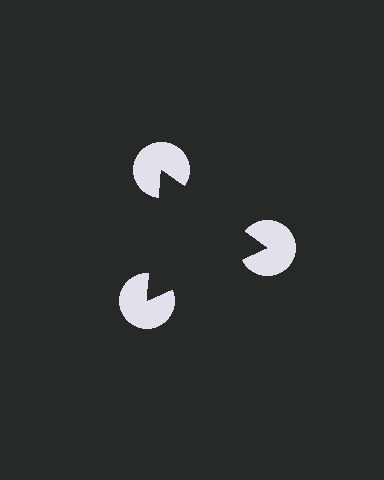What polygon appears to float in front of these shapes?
An illusory triangle — its edges are inferred from the aligned wedge cuts in the pac-man discs, not physically drawn.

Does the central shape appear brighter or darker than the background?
It typically appears slightly darker than the background, even though no actual brightness change is drawn.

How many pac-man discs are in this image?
There are 3 — one at each vertex of the illusory triangle.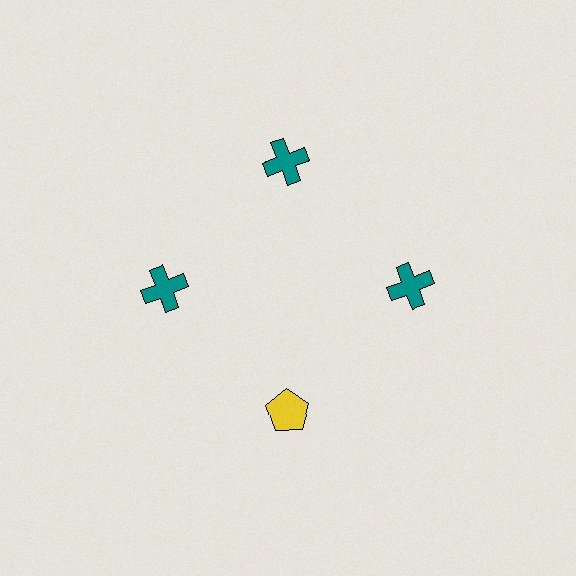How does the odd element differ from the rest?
It differs in both color (yellow instead of teal) and shape (pentagon instead of cross).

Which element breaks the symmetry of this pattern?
The yellow pentagon at roughly the 6 o'clock position breaks the symmetry. All other shapes are teal crosses.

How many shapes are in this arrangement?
There are 4 shapes arranged in a ring pattern.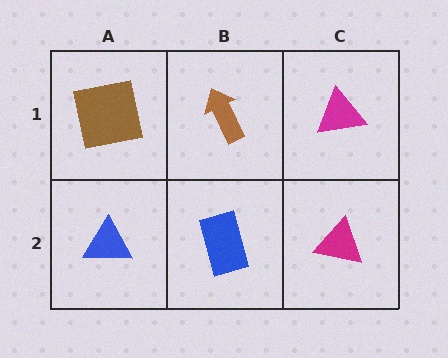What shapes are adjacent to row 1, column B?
A blue rectangle (row 2, column B), a brown square (row 1, column A), a magenta triangle (row 1, column C).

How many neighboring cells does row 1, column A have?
2.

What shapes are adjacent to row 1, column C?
A magenta triangle (row 2, column C), a brown arrow (row 1, column B).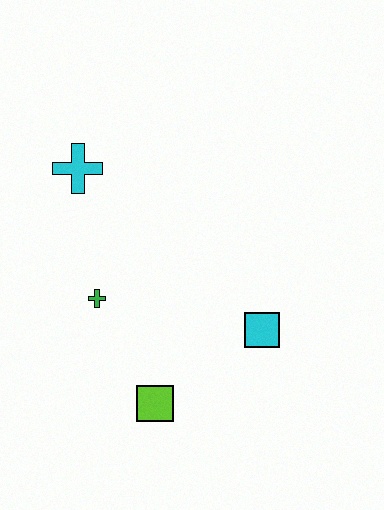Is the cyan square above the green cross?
No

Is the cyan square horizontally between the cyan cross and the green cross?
No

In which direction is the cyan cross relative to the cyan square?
The cyan cross is to the left of the cyan square.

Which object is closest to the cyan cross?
The green cross is closest to the cyan cross.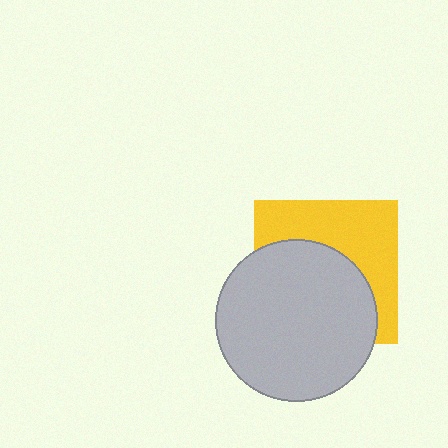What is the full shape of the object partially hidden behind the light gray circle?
The partially hidden object is a yellow square.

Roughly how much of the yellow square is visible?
About half of it is visible (roughly 45%).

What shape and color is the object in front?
The object in front is a light gray circle.